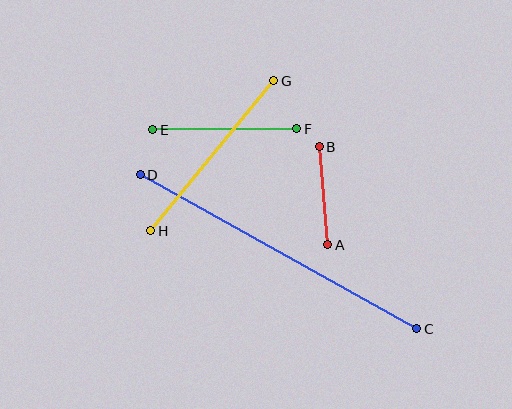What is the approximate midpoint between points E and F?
The midpoint is at approximately (225, 129) pixels.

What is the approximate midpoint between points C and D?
The midpoint is at approximately (278, 252) pixels.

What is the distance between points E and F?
The distance is approximately 144 pixels.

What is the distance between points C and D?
The distance is approximately 317 pixels.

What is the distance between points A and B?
The distance is approximately 99 pixels.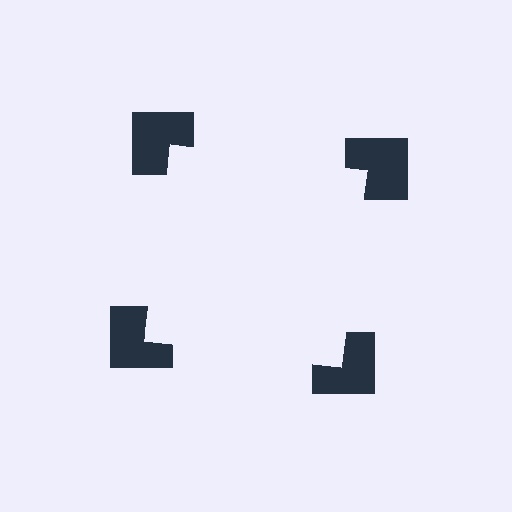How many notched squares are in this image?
There are 4 — one at each vertex of the illusory square.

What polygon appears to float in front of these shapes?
An illusory square — its edges are inferred from the aligned wedge cuts in the notched squares, not physically drawn.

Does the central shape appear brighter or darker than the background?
It typically appears slightly brighter than the background, even though no actual brightness change is drawn.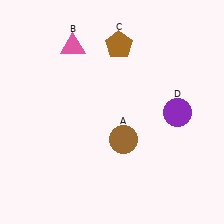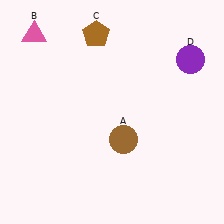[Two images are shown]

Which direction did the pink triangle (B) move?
The pink triangle (B) moved left.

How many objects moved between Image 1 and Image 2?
3 objects moved between the two images.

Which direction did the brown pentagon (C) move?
The brown pentagon (C) moved left.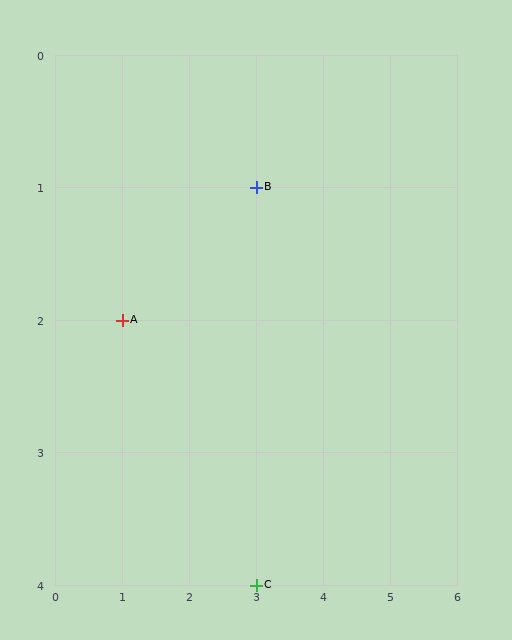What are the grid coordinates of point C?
Point C is at grid coordinates (3, 4).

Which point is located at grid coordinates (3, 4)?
Point C is at (3, 4).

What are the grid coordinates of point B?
Point B is at grid coordinates (3, 1).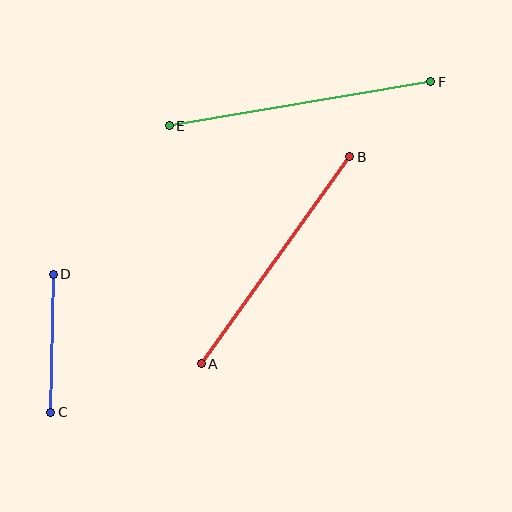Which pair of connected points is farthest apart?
Points E and F are farthest apart.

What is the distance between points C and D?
The distance is approximately 138 pixels.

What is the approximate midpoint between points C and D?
The midpoint is at approximately (52, 343) pixels.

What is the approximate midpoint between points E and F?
The midpoint is at approximately (300, 104) pixels.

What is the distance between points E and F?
The distance is approximately 265 pixels.